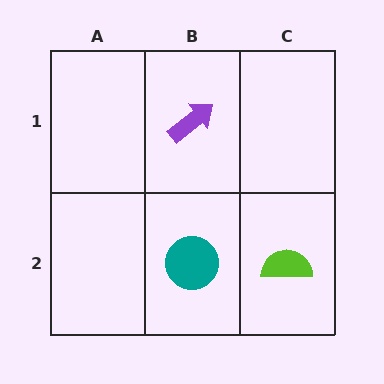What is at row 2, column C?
A lime semicircle.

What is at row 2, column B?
A teal circle.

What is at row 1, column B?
A purple arrow.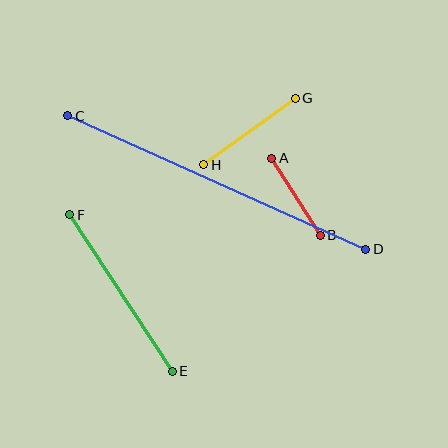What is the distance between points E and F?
The distance is approximately 187 pixels.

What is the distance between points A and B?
The distance is approximately 91 pixels.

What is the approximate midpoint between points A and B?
The midpoint is at approximately (296, 197) pixels.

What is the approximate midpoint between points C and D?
The midpoint is at approximately (217, 182) pixels.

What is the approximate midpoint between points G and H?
The midpoint is at approximately (249, 131) pixels.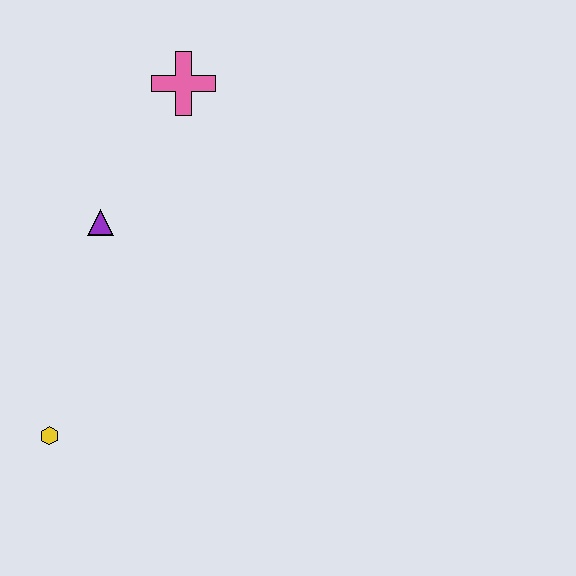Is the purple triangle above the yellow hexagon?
Yes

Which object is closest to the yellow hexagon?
The purple triangle is closest to the yellow hexagon.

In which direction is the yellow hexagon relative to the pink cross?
The yellow hexagon is below the pink cross.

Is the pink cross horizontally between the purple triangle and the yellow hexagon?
No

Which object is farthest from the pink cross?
The yellow hexagon is farthest from the pink cross.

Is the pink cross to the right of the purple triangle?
Yes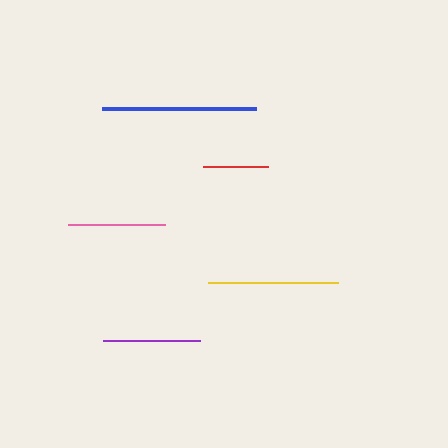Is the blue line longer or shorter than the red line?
The blue line is longer than the red line.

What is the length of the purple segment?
The purple segment is approximately 98 pixels long.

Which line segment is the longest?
The blue line is the longest at approximately 153 pixels.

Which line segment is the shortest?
The red line is the shortest at approximately 65 pixels.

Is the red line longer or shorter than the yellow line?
The yellow line is longer than the red line.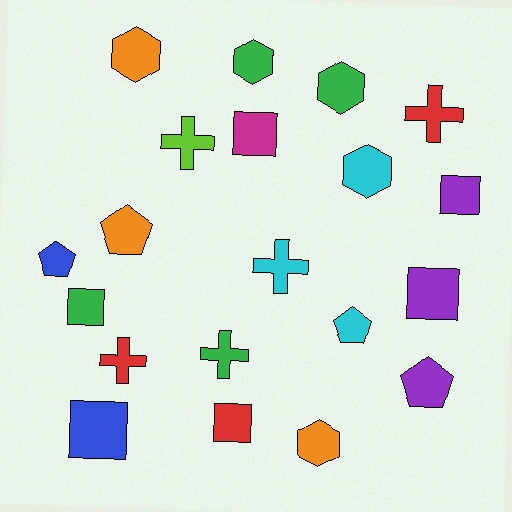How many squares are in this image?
There are 6 squares.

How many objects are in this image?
There are 20 objects.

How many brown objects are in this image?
There are no brown objects.